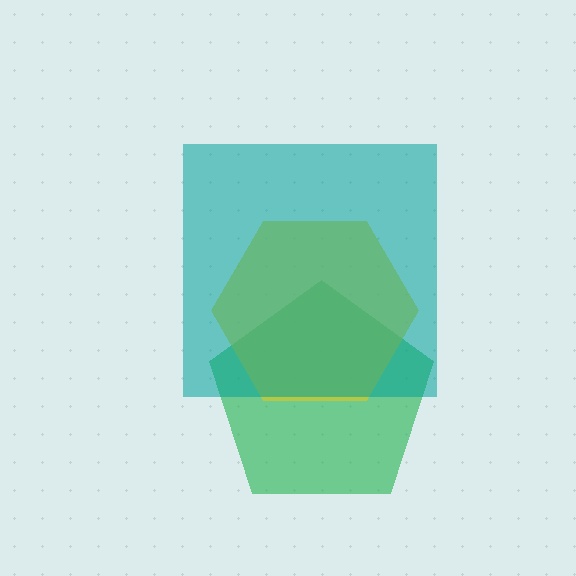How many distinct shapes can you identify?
There are 3 distinct shapes: a green pentagon, a yellow hexagon, a teal square.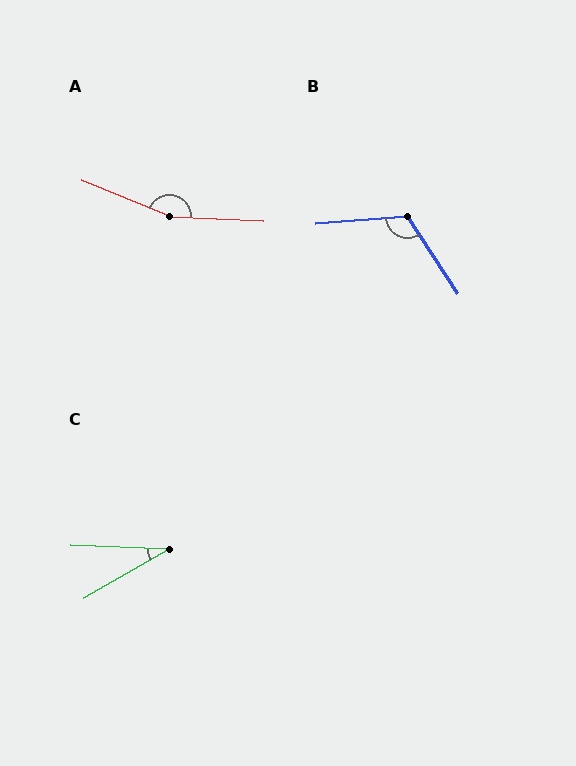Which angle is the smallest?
C, at approximately 32 degrees.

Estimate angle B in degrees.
Approximately 119 degrees.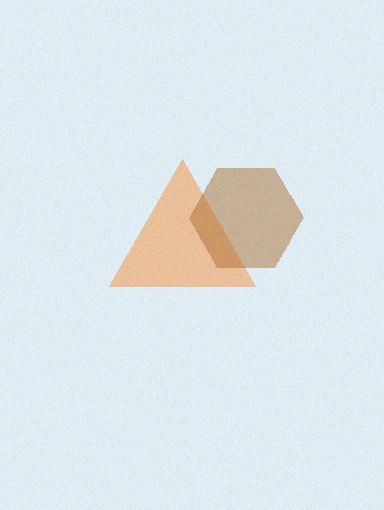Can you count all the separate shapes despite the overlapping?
Yes, there are 2 separate shapes.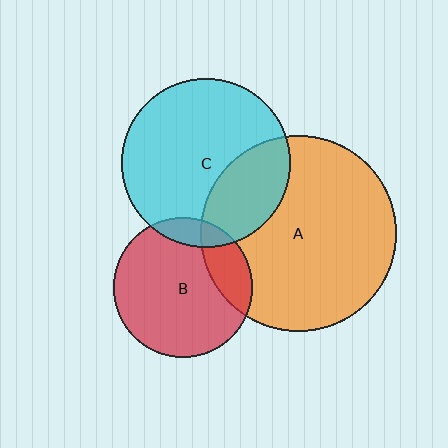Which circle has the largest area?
Circle A (orange).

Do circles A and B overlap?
Yes.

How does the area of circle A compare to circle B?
Approximately 2.0 times.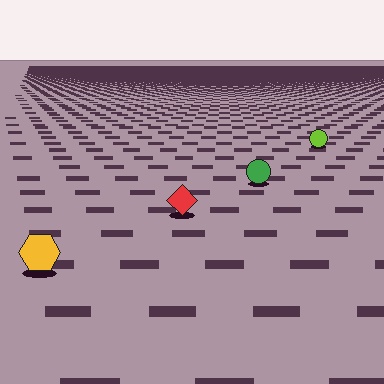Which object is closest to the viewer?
The yellow hexagon is closest. The texture marks near it are larger and more spread out.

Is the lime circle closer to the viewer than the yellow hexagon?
No. The yellow hexagon is closer — you can tell from the texture gradient: the ground texture is coarser near it.